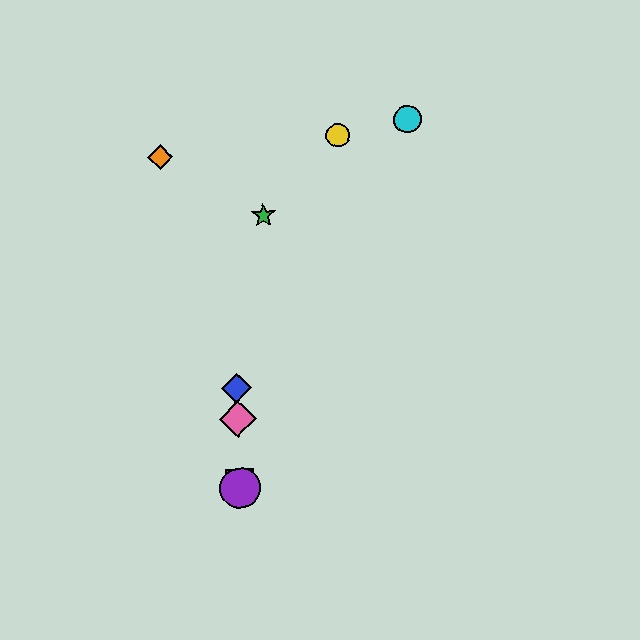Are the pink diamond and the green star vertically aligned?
No, the pink diamond is at x≈238 and the green star is at x≈263.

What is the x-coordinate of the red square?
The red square is at x≈240.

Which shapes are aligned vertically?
The red square, the blue diamond, the purple circle, the pink diamond are aligned vertically.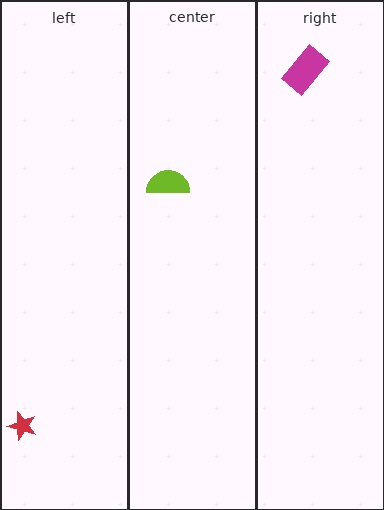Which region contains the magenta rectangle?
The right region.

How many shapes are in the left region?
1.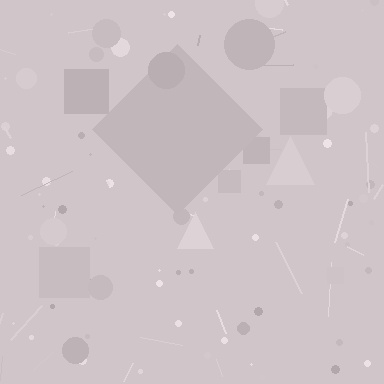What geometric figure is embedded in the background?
A diamond is embedded in the background.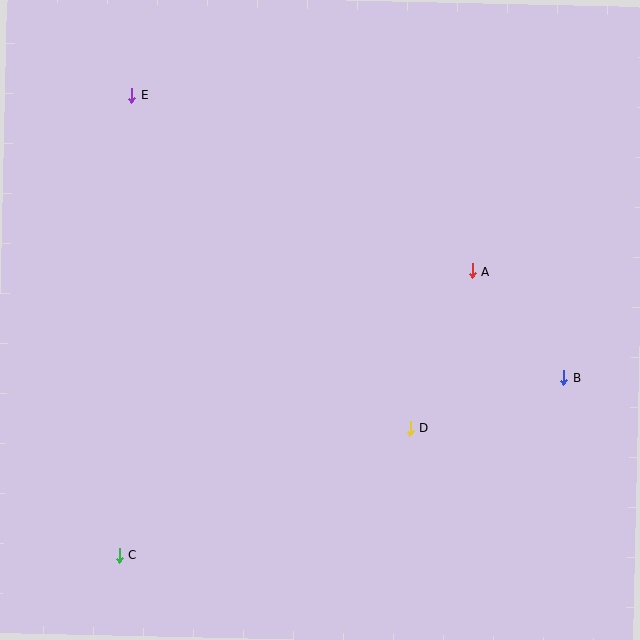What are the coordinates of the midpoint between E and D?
The midpoint between E and D is at (271, 262).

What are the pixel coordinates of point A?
Point A is at (472, 271).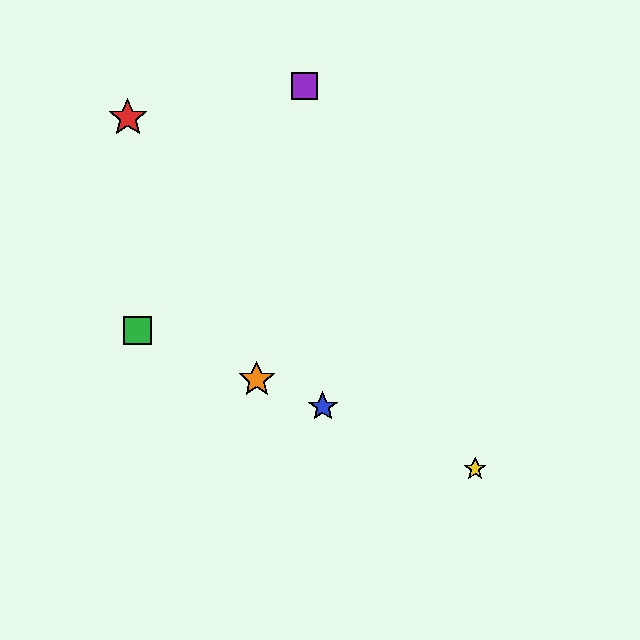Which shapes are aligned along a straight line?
The blue star, the green square, the yellow star, the orange star are aligned along a straight line.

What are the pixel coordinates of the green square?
The green square is at (138, 331).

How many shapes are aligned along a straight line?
4 shapes (the blue star, the green square, the yellow star, the orange star) are aligned along a straight line.